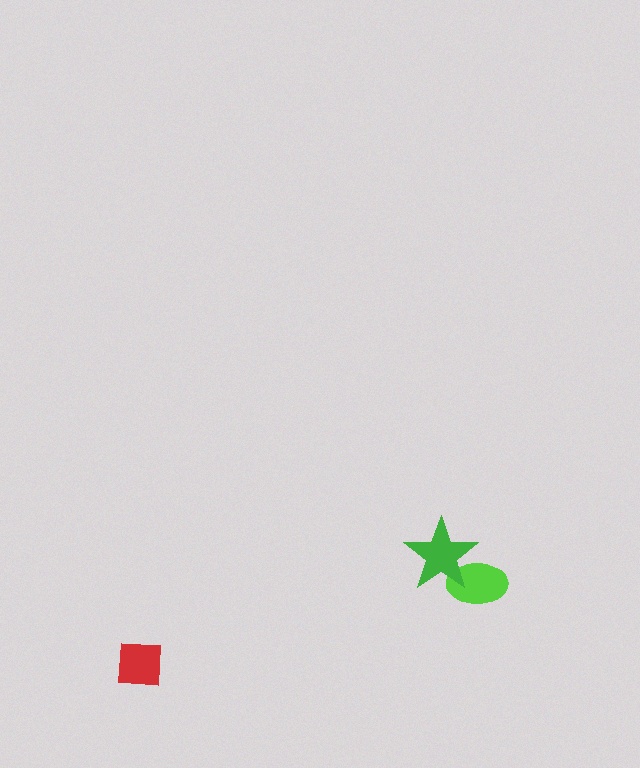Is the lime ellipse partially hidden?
Yes, it is partially covered by another shape.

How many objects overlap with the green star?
1 object overlaps with the green star.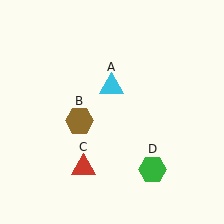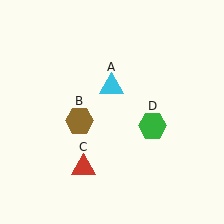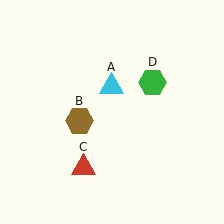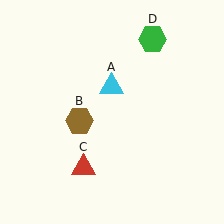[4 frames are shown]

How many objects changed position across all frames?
1 object changed position: green hexagon (object D).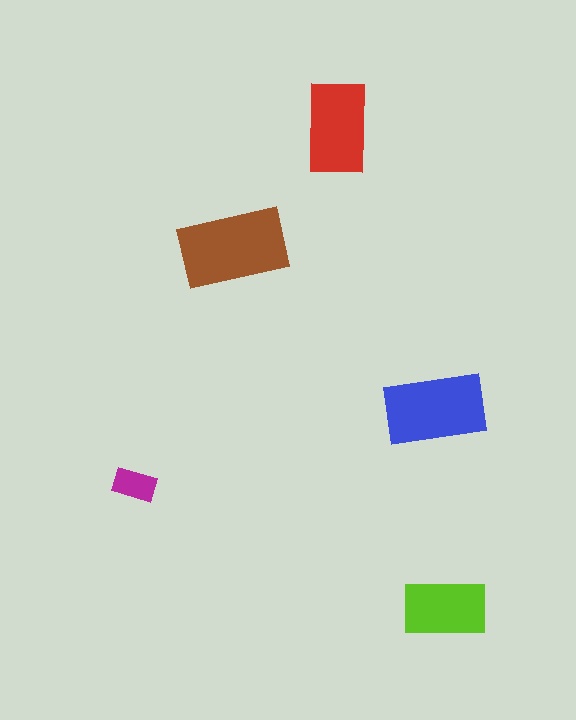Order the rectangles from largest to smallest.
the brown one, the blue one, the red one, the lime one, the magenta one.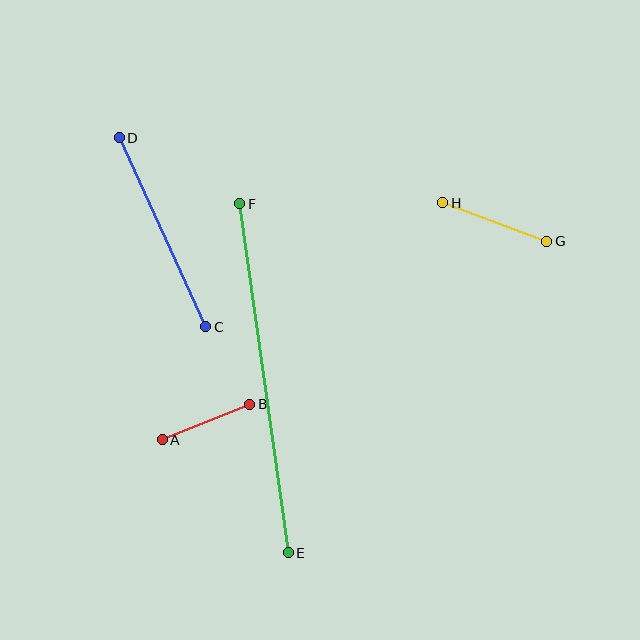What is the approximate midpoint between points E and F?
The midpoint is at approximately (264, 378) pixels.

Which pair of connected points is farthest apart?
Points E and F are farthest apart.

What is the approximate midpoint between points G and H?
The midpoint is at approximately (495, 222) pixels.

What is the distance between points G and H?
The distance is approximately 111 pixels.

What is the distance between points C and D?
The distance is approximately 208 pixels.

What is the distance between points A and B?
The distance is approximately 94 pixels.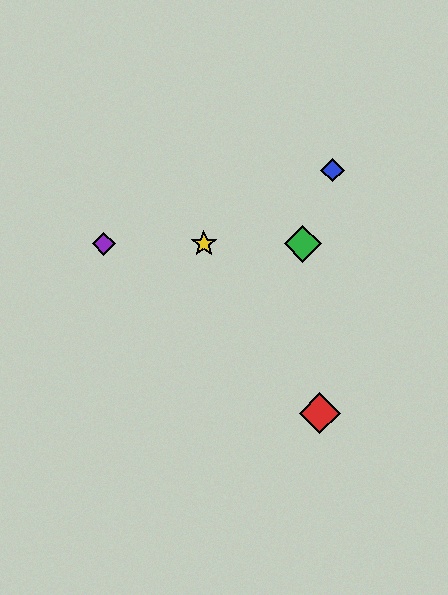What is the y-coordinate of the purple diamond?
The purple diamond is at y≈244.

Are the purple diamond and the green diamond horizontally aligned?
Yes, both are at y≈244.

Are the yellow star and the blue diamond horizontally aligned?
No, the yellow star is at y≈244 and the blue diamond is at y≈170.